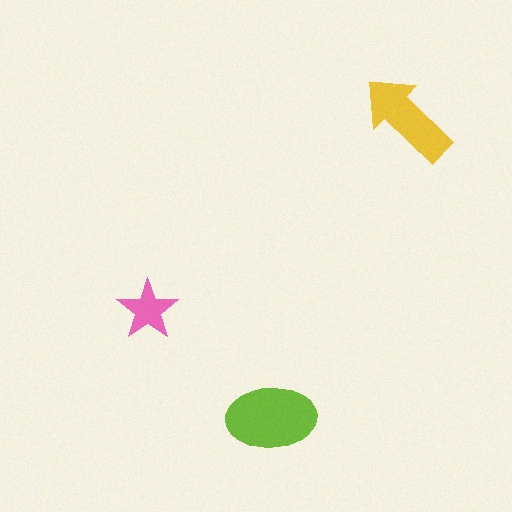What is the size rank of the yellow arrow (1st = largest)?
2nd.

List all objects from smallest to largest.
The pink star, the yellow arrow, the lime ellipse.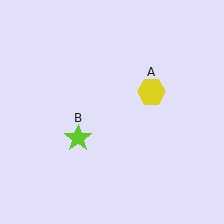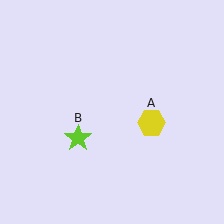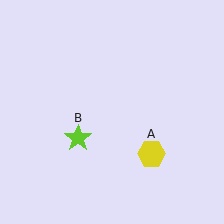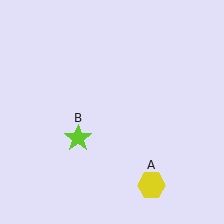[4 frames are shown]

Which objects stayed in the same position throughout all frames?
Lime star (object B) remained stationary.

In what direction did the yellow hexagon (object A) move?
The yellow hexagon (object A) moved down.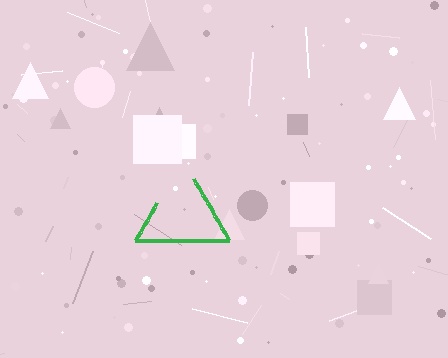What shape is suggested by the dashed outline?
The dashed outline suggests a triangle.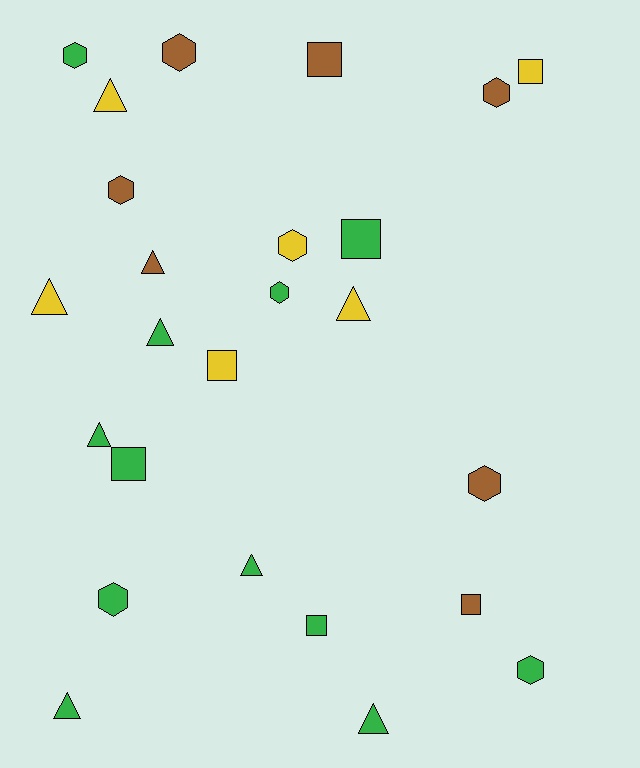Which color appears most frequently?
Green, with 12 objects.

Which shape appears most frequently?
Triangle, with 9 objects.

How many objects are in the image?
There are 25 objects.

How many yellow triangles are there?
There are 3 yellow triangles.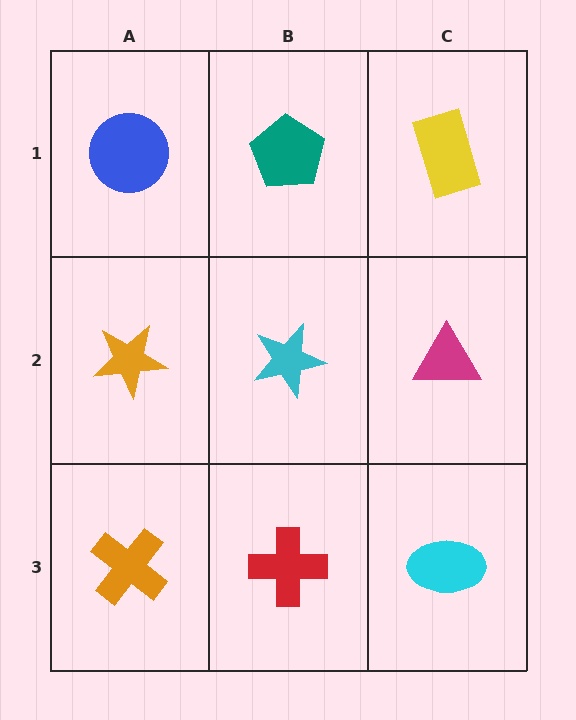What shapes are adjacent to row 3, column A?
An orange star (row 2, column A), a red cross (row 3, column B).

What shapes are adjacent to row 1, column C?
A magenta triangle (row 2, column C), a teal pentagon (row 1, column B).